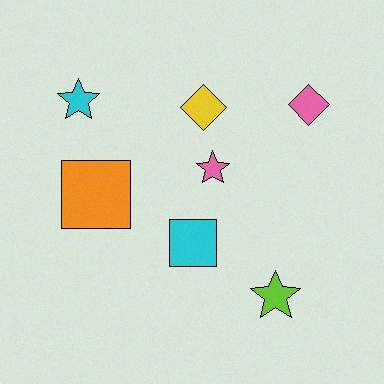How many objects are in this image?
There are 7 objects.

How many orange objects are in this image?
There is 1 orange object.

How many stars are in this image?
There are 3 stars.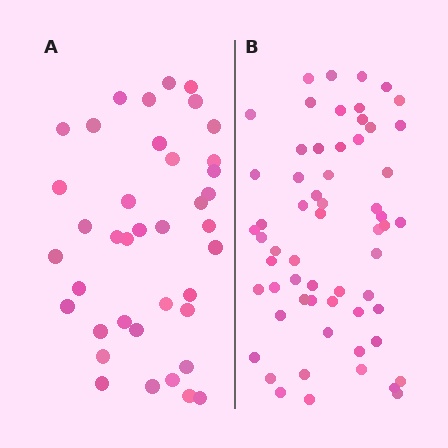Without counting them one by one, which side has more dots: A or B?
Region B (the right region) has more dots.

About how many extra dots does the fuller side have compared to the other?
Region B has approximately 20 more dots than region A.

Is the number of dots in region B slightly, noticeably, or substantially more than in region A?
Region B has substantially more. The ratio is roughly 1.5 to 1.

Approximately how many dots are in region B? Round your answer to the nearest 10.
About 60 dots.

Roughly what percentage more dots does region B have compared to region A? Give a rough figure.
About 55% more.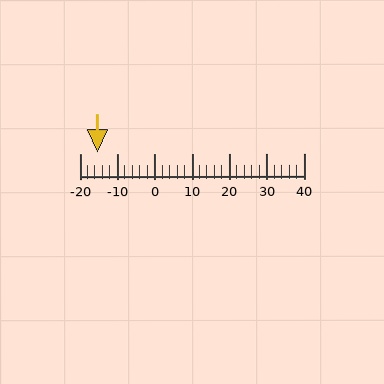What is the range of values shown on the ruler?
The ruler shows values from -20 to 40.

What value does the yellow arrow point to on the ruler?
The yellow arrow points to approximately -15.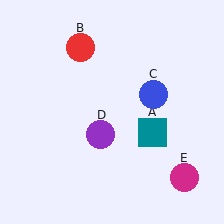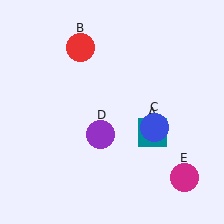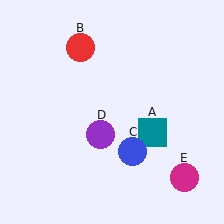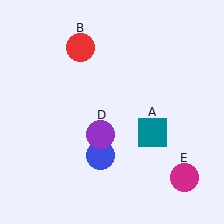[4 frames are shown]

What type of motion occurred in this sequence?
The blue circle (object C) rotated clockwise around the center of the scene.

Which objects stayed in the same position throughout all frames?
Teal square (object A) and red circle (object B) and purple circle (object D) and magenta circle (object E) remained stationary.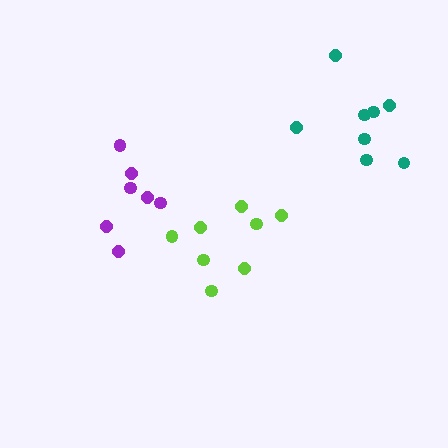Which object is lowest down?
The lime cluster is bottommost.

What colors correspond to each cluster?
The clusters are colored: lime, teal, purple.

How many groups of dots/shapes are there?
There are 3 groups.